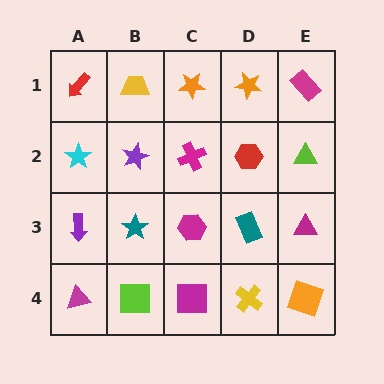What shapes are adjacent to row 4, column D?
A teal rectangle (row 3, column D), a magenta square (row 4, column C), an orange square (row 4, column E).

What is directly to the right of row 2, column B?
A magenta cross.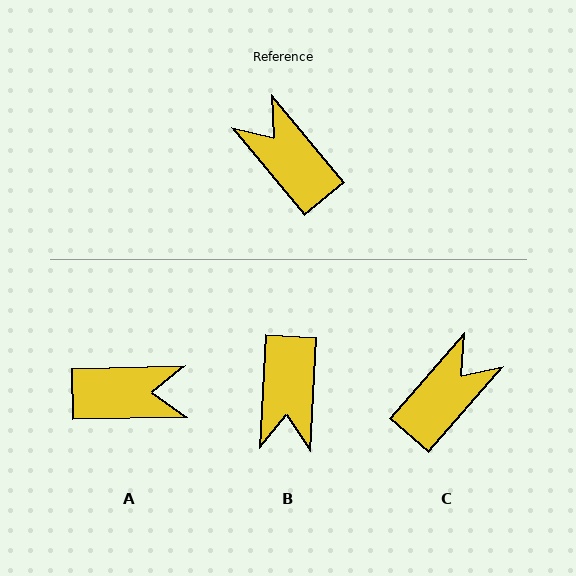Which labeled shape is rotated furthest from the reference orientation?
B, about 137 degrees away.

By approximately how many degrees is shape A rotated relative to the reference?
Approximately 128 degrees clockwise.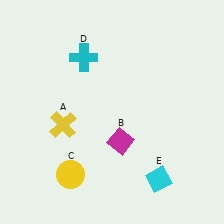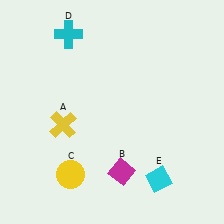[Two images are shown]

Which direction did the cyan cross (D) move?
The cyan cross (D) moved up.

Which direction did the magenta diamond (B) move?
The magenta diamond (B) moved down.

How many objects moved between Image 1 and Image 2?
2 objects moved between the two images.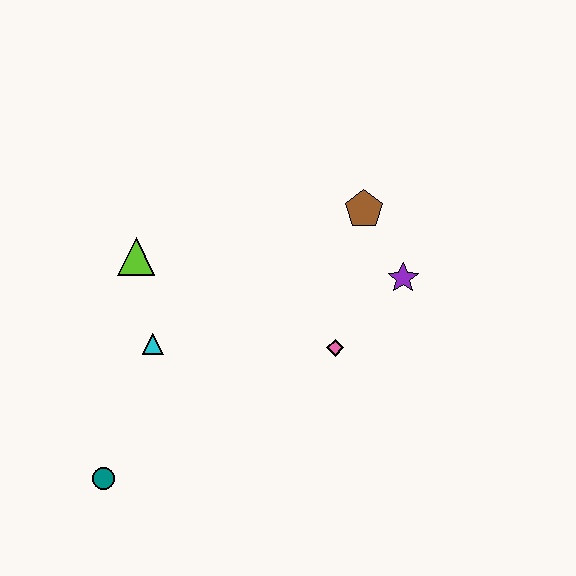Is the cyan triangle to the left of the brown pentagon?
Yes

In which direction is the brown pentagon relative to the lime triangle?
The brown pentagon is to the right of the lime triangle.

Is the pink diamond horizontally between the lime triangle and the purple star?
Yes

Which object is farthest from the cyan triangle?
The purple star is farthest from the cyan triangle.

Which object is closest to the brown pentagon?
The purple star is closest to the brown pentagon.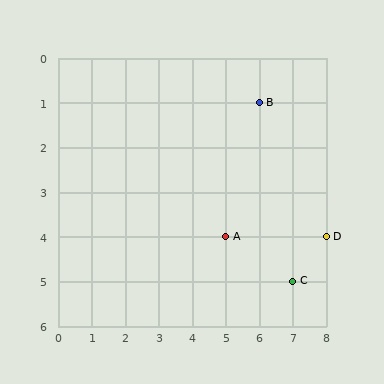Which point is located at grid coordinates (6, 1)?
Point B is at (6, 1).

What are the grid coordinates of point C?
Point C is at grid coordinates (7, 5).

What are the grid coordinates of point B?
Point B is at grid coordinates (6, 1).